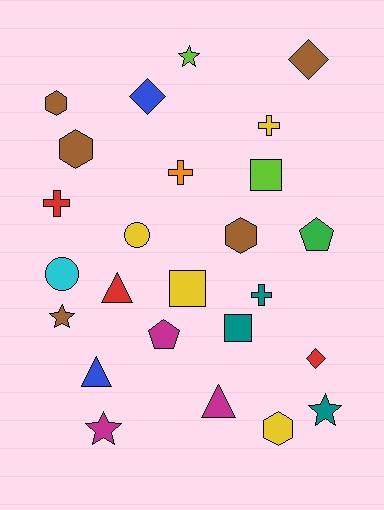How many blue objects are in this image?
There are 2 blue objects.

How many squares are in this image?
There are 3 squares.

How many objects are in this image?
There are 25 objects.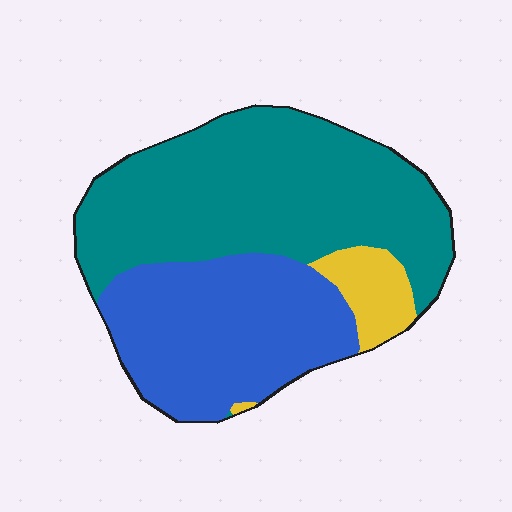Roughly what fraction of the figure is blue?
Blue covers 37% of the figure.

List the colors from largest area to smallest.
From largest to smallest: teal, blue, yellow.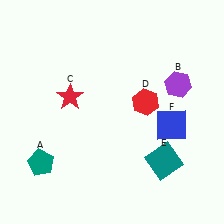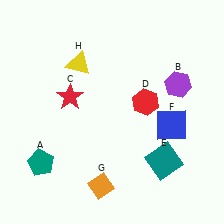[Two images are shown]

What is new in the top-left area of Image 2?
A yellow triangle (H) was added in the top-left area of Image 2.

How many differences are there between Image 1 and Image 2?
There are 2 differences between the two images.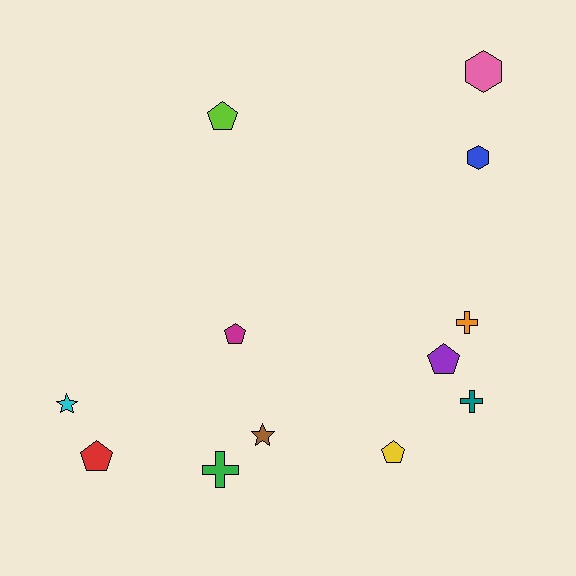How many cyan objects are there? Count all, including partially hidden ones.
There is 1 cyan object.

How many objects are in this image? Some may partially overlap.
There are 12 objects.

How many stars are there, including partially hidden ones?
There are 2 stars.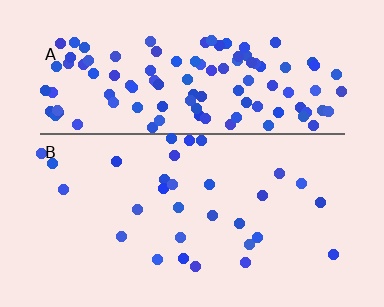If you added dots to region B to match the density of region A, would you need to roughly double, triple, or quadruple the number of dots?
Approximately quadruple.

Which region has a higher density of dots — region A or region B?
A (the top).